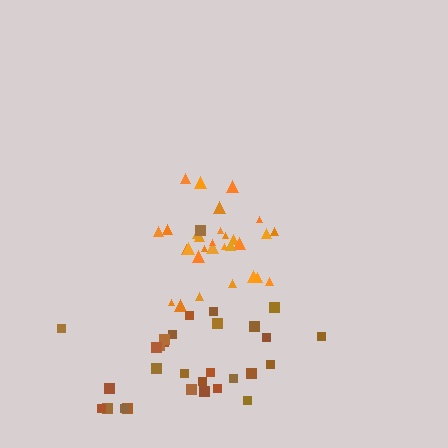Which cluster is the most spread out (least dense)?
Brown.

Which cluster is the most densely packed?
Orange.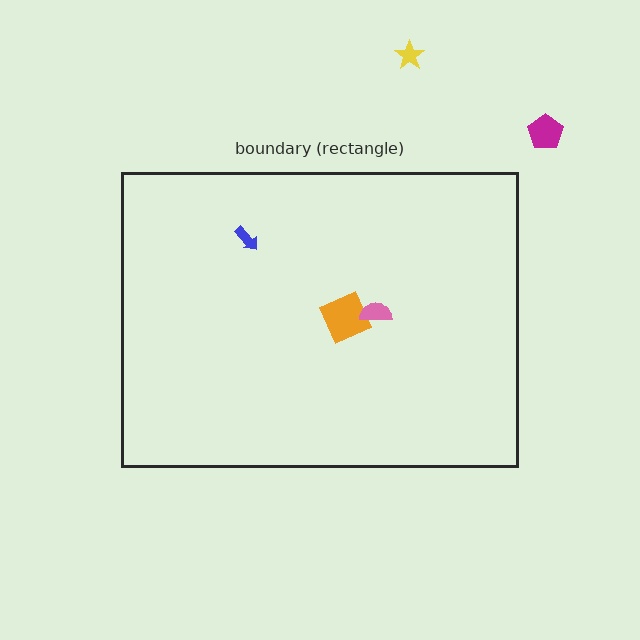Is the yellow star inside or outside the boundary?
Outside.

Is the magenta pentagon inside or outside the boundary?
Outside.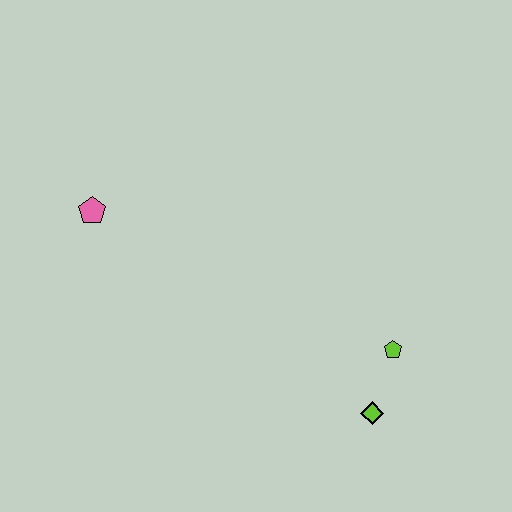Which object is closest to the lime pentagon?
The lime diamond is closest to the lime pentagon.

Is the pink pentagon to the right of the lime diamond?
No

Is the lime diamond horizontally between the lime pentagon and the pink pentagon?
Yes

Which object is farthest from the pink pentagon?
The lime diamond is farthest from the pink pentagon.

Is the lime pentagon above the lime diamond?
Yes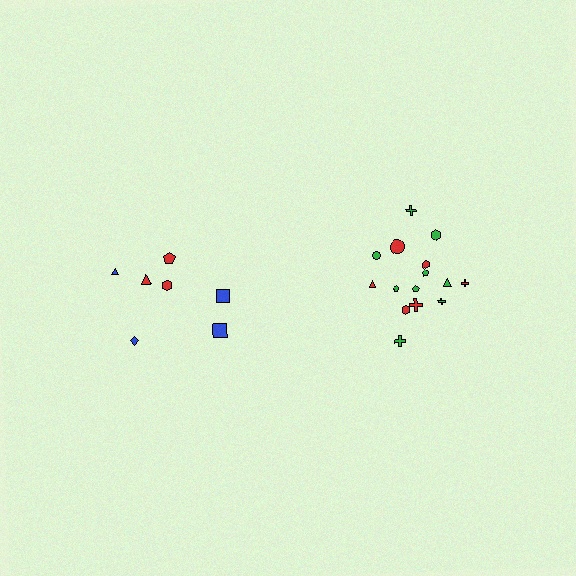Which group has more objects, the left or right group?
The right group.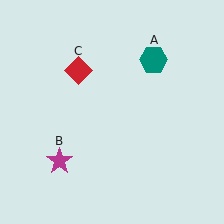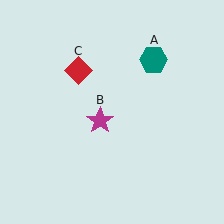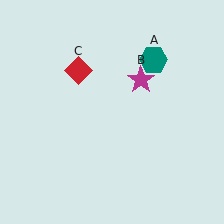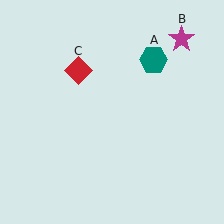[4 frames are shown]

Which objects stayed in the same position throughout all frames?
Teal hexagon (object A) and red diamond (object C) remained stationary.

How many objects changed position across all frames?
1 object changed position: magenta star (object B).